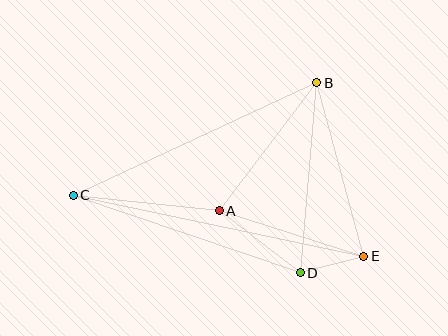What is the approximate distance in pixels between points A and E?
The distance between A and E is approximately 151 pixels.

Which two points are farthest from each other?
Points C and E are farthest from each other.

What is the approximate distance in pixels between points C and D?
The distance between C and D is approximately 240 pixels.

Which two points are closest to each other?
Points D and E are closest to each other.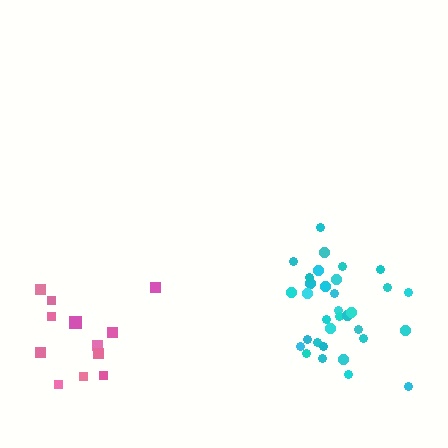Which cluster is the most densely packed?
Cyan.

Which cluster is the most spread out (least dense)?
Pink.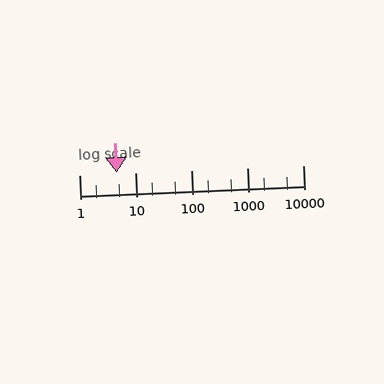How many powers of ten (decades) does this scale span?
The scale spans 4 decades, from 1 to 10000.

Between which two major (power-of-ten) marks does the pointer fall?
The pointer is between 1 and 10.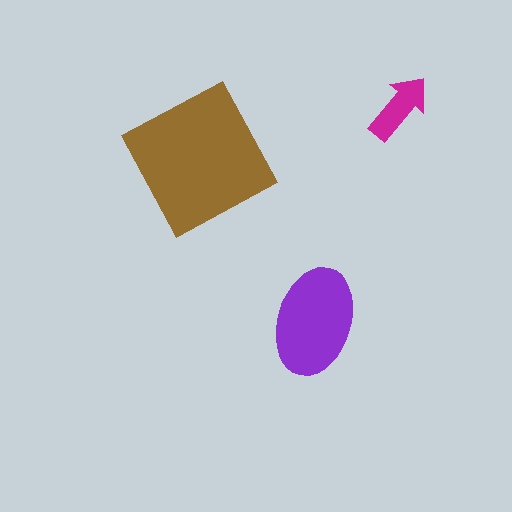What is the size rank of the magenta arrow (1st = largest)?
3rd.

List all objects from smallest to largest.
The magenta arrow, the purple ellipse, the brown square.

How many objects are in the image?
There are 3 objects in the image.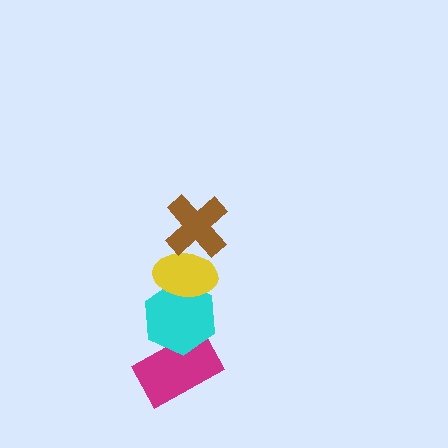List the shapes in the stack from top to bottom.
From top to bottom: the brown cross, the yellow ellipse, the cyan hexagon, the magenta rectangle.